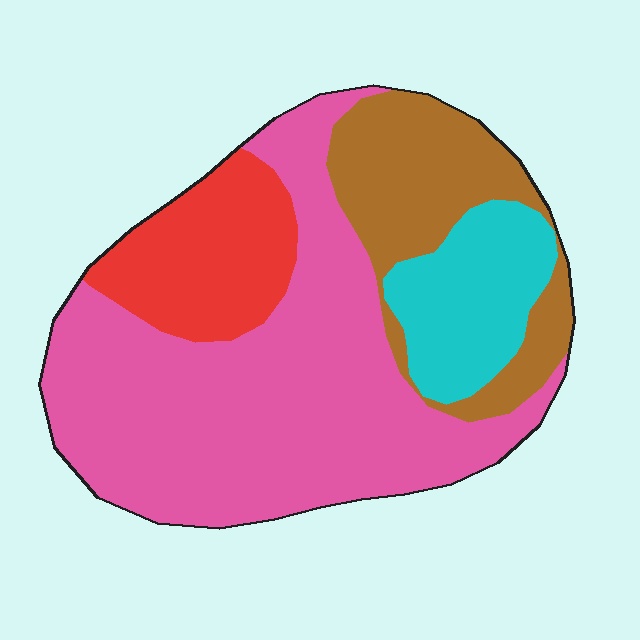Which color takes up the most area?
Pink, at roughly 55%.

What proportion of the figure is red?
Red covers about 15% of the figure.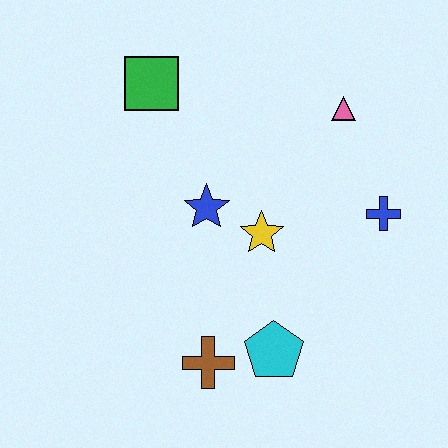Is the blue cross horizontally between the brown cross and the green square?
No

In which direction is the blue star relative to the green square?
The blue star is below the green square.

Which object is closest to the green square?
The blue star is closest to the green square.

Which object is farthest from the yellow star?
The green square is farthest from the yellow star.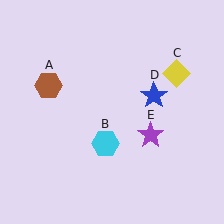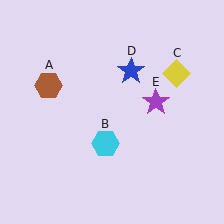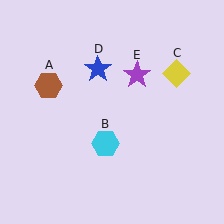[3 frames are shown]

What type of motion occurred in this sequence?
The blue star (object D), purple star (object E) rotated counterclockwise around the center of the scene.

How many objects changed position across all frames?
2 objects changed position: blue star (object D), purple star (object E).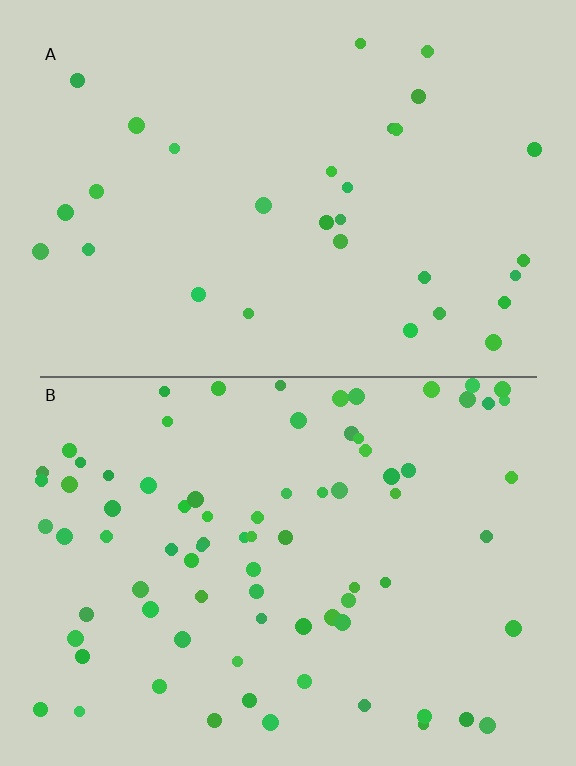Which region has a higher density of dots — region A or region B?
B (the bottom).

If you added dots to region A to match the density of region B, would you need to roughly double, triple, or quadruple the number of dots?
Approximately triple.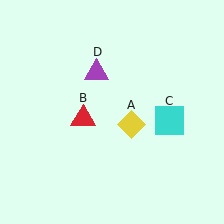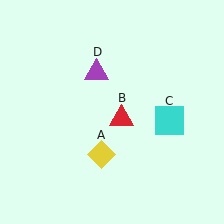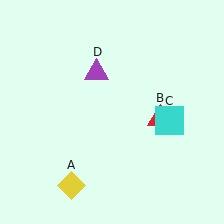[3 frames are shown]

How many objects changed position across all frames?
2 objects changed position: yellow diamond (object A), red triangle (object B).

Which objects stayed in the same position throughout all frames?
Cyan square (object C) and purple triangle (object D) remained stationary.